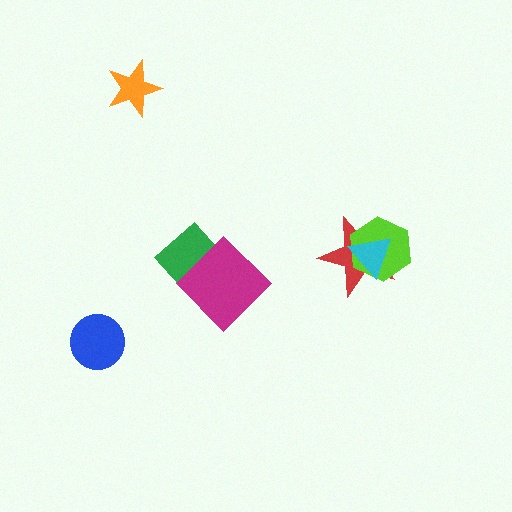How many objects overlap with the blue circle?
0 objects overlap with the blue circle.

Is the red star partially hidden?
Yes, it is partially covered by another shape.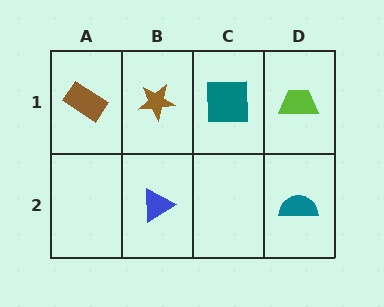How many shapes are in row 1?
4 shapes.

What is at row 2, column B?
A blue triangle.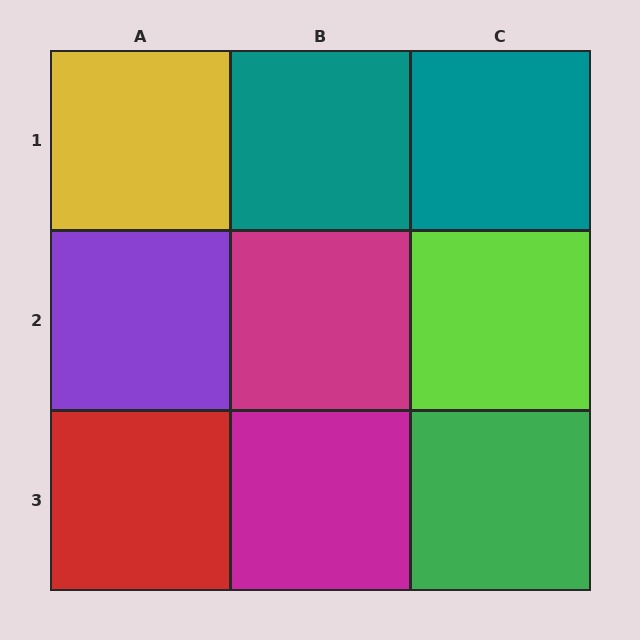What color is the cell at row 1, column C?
Teal.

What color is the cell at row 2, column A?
Purple.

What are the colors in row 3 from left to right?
Red, magenta, green.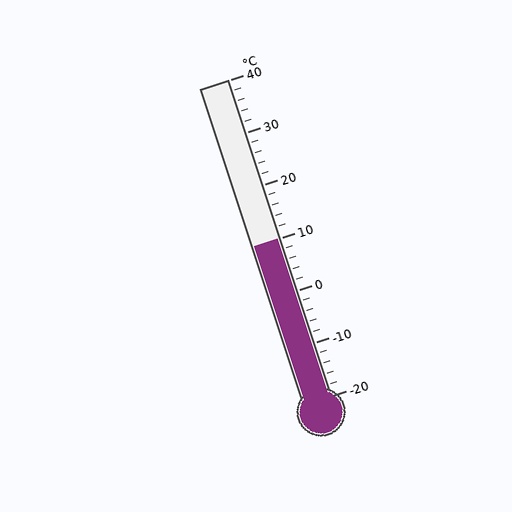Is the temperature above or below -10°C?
The temperature is above -10°C.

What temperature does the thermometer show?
The thermometer shows approximately 10°C.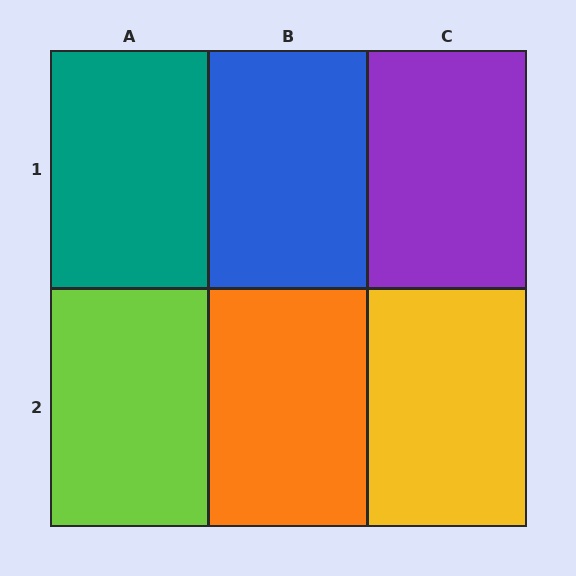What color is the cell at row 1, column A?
Teal.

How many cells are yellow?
1 cell is yellow.